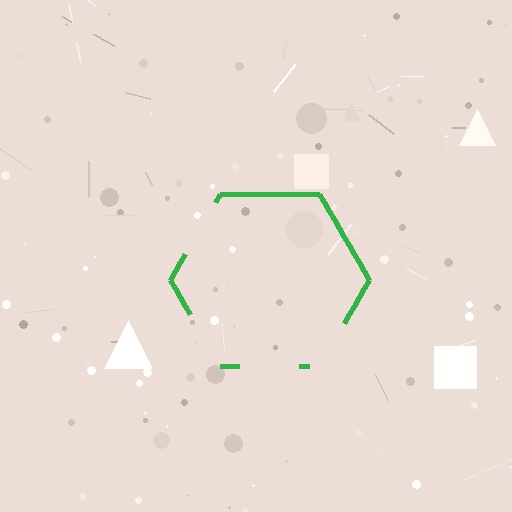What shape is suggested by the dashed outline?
The dashed outline suggests a hexagon.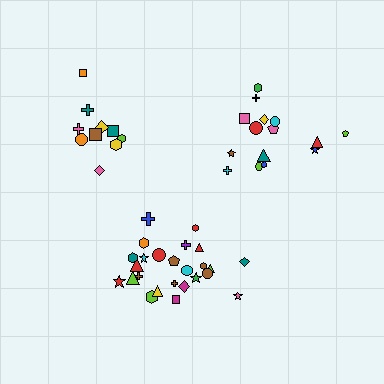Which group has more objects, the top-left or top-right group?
The top-right group.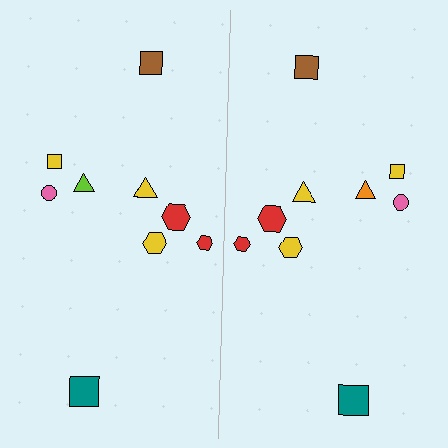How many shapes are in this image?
There are 18 shapes in this image.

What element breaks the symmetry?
The orange triangle on the right side breaks the symmetry — its mirror counterpart is lime.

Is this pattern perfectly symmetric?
No, the pattern is not perfectly symmetric. The orange triangle on the right side breaks the symmetry — its mirror counterpart is lime.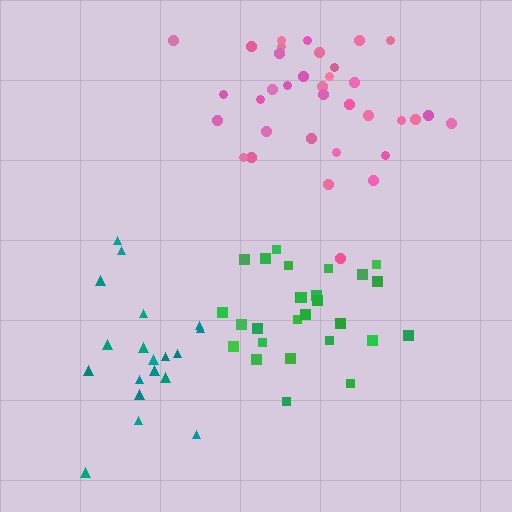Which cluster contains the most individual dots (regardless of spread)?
Pink (35).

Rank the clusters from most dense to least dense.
green, pink, teal.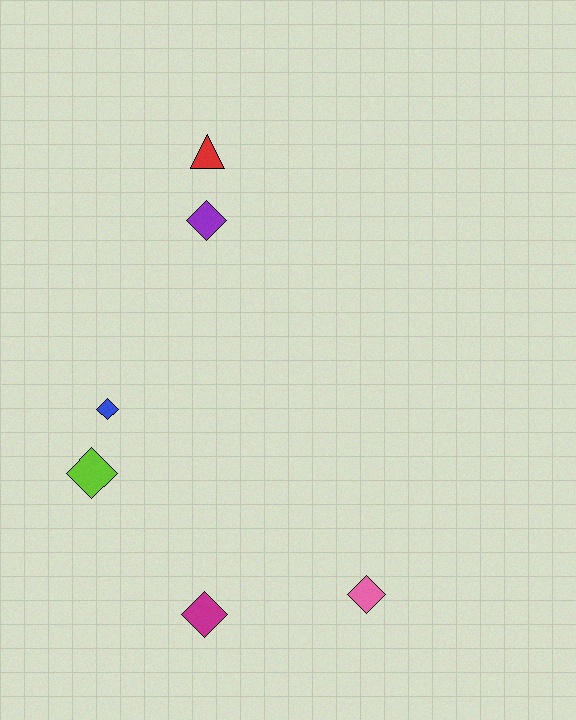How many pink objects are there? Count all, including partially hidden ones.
There is 1 pink object.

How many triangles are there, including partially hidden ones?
There is 1 triangle.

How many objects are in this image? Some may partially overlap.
There are 6 objects.